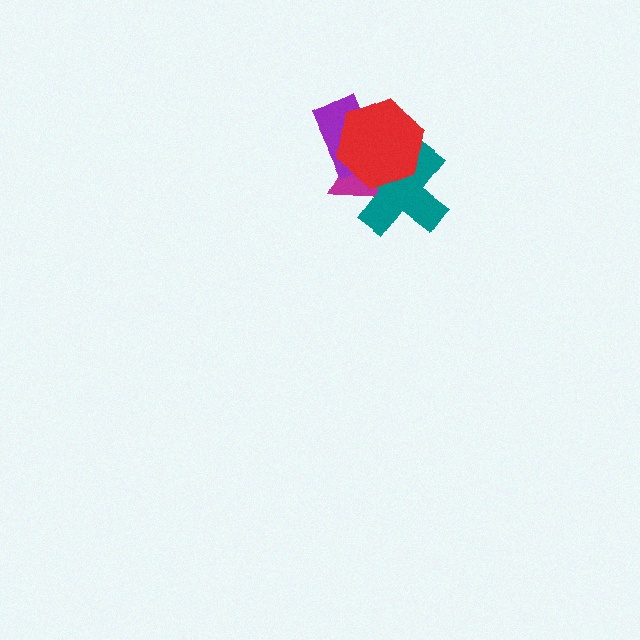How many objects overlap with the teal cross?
3 objects overlap with the teal cross.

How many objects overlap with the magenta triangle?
3 objects overlap with the magenta triangle.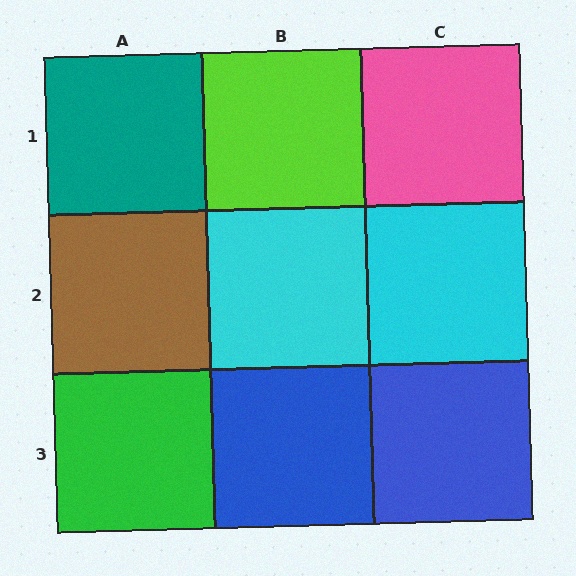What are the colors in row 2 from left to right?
Brown, cyan, cyan.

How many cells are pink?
1 cell is pink.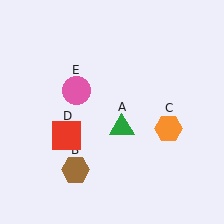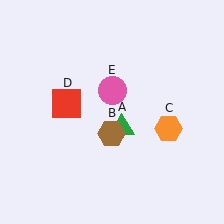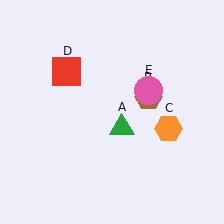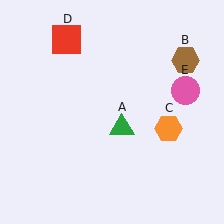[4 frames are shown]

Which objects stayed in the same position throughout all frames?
Green triangle (object A) and orange hexagon (object C) remained stationary.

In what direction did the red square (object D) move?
The red square (object D) moved up.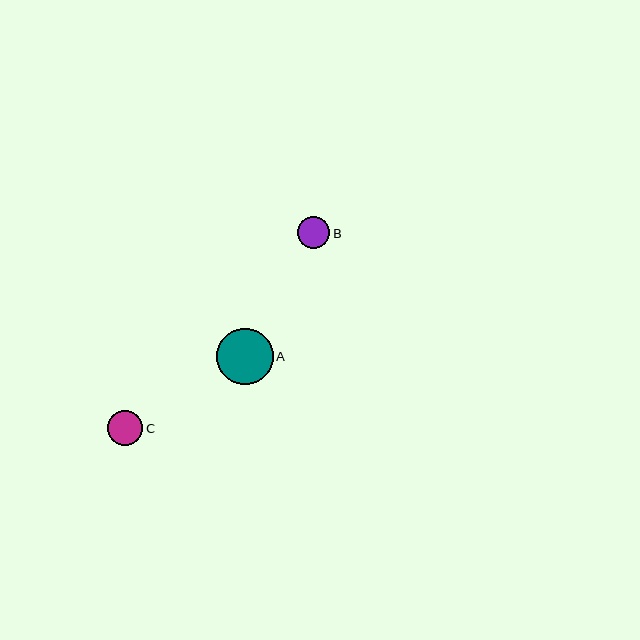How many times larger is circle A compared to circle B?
Circle A is approximately 1.7 times the size of circle B.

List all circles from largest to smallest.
From largest to smallest: A, C, B.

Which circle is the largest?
Circle A is the largest with a size of approximately 57 pixels.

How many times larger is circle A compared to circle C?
Circle A is approximately 1.6 times the size of circle C.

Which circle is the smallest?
Circle B is the smallest with a size of approximately 32 pixels.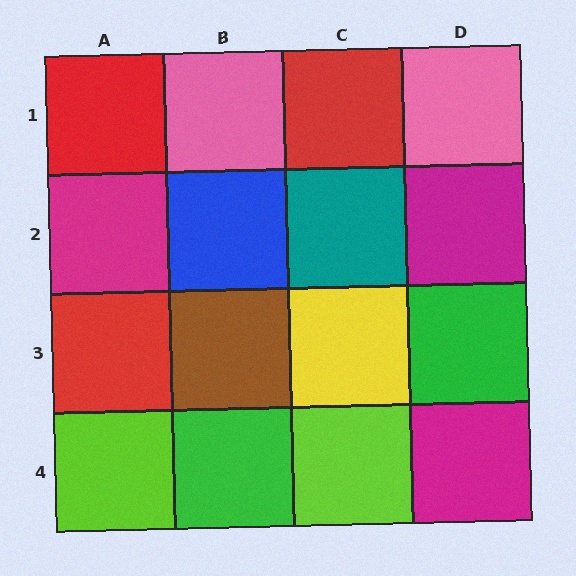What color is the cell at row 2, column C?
Teal.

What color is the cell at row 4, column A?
Lime.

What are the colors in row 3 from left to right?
Red, brown, yellow, green.